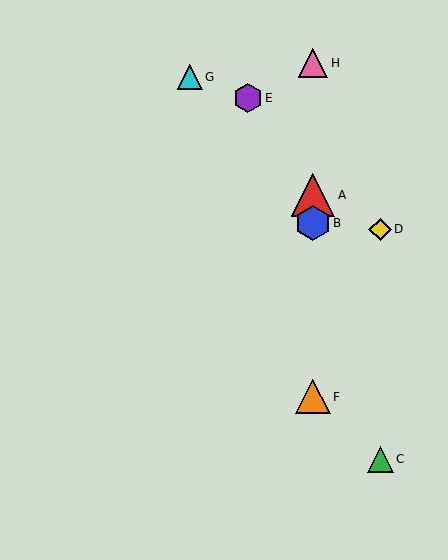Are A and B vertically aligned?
Yes, both are at x≈313.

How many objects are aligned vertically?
4 objects (A, B, F, H) are aligned vertically.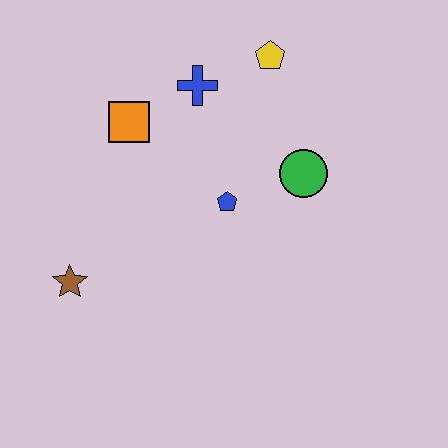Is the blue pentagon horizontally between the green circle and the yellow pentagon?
No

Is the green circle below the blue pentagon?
No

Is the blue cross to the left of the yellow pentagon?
Yes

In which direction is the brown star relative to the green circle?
The brown star is to the left of the green circle.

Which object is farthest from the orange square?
The green circle is farthest from the orange square.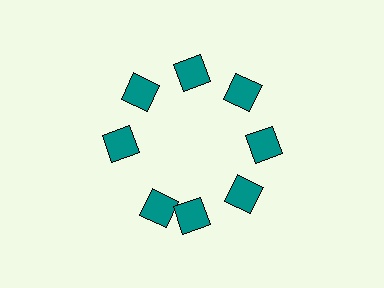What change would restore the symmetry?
The symmetry would be restored by rotating it back into even spacing with its neighbors so that all 8 diamonds sit at equal angles and equal distance from the center.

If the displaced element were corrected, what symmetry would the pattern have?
It would have 8-fold rotational symmetry — the pattern would map onto itself every 45 degrees.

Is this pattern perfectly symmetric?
No. The 8 teal diamonds are arranged in a ring, but one element near the 8 o'clock position is rotated out of alignment along the ring, breaking the 8-fold rotational symmetry.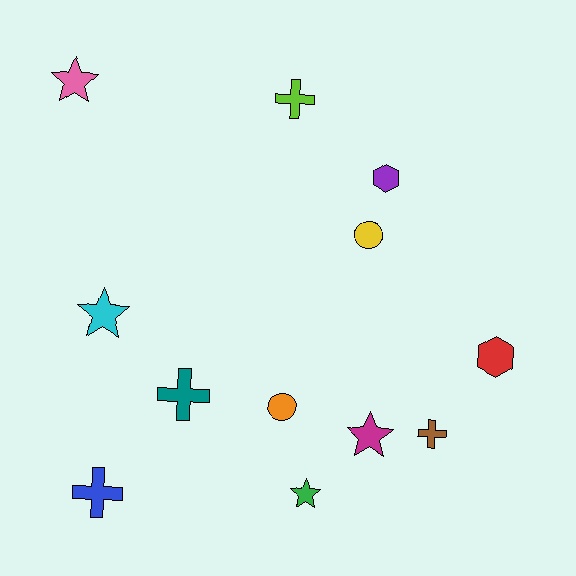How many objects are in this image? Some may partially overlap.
There are 12 objects.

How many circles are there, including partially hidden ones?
There are 2 circles.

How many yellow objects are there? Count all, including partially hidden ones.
There is 1 yellow object.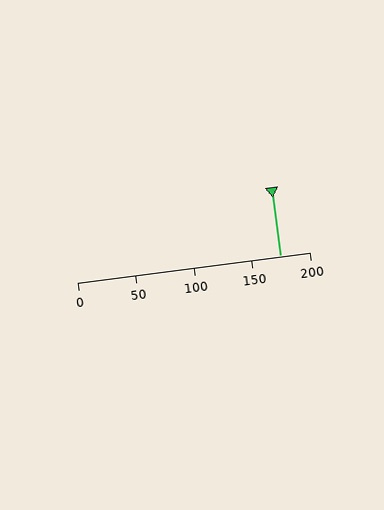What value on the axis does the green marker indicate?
The marker indicates approximately 175.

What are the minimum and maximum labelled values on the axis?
The axis runs from 0 to 200.